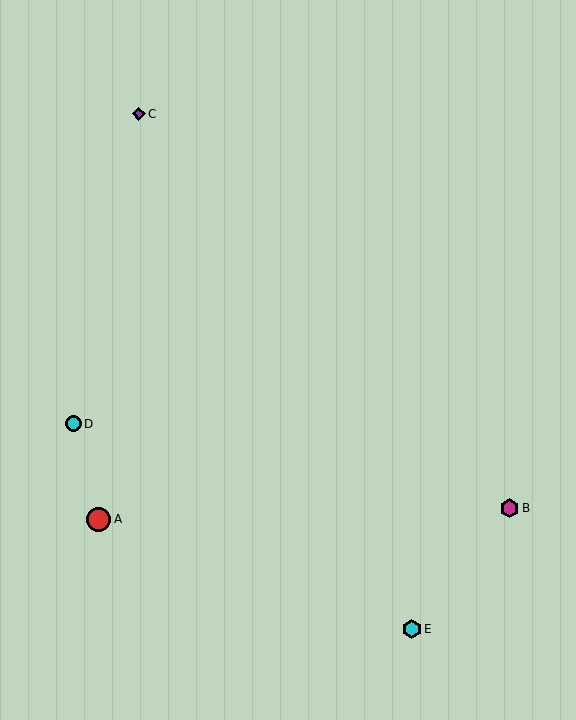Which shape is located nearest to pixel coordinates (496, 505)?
The magenta hexagon (labeled B) at (509, 508) is nearest to that location.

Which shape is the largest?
The red circle (labeled A) is the largest.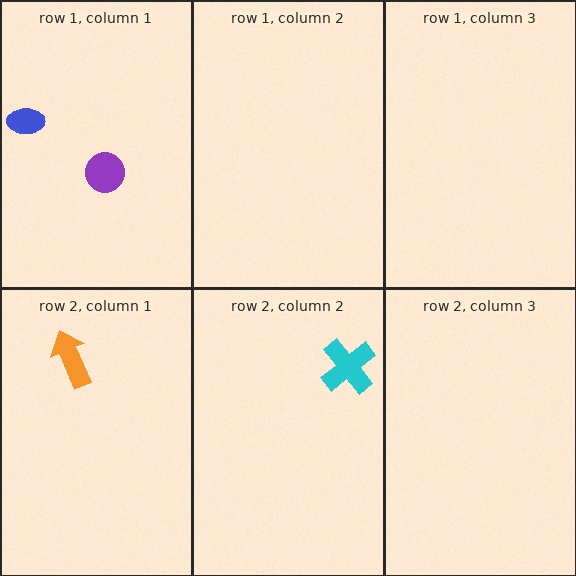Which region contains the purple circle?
The row 1, column 1 region.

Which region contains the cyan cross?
The row 2, column 2 region.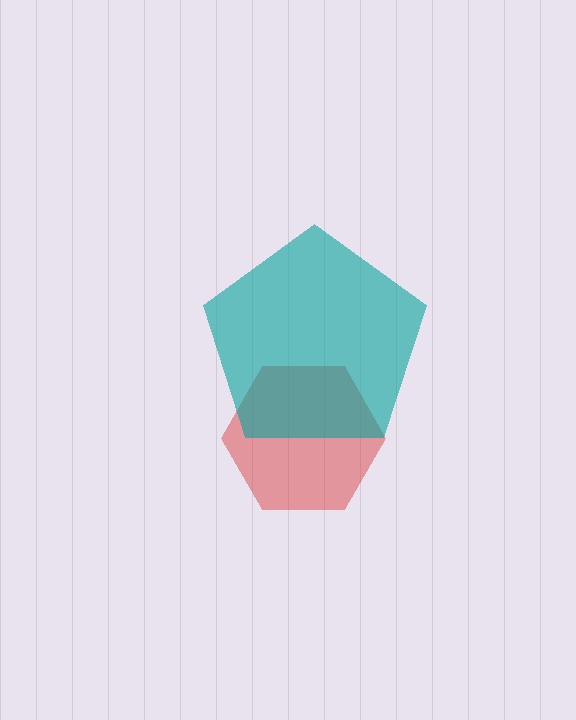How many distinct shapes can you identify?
There are 2 distinct shapes: a red hexagon, a teal pentagon.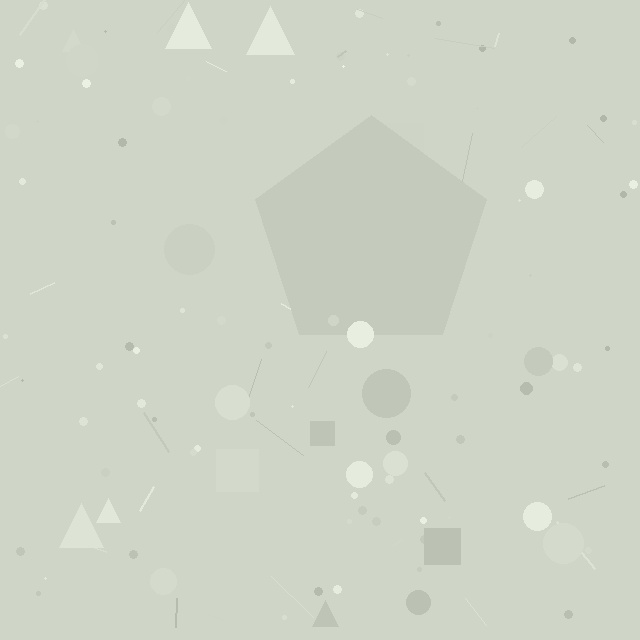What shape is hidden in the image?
A pentagon is hidden in the image.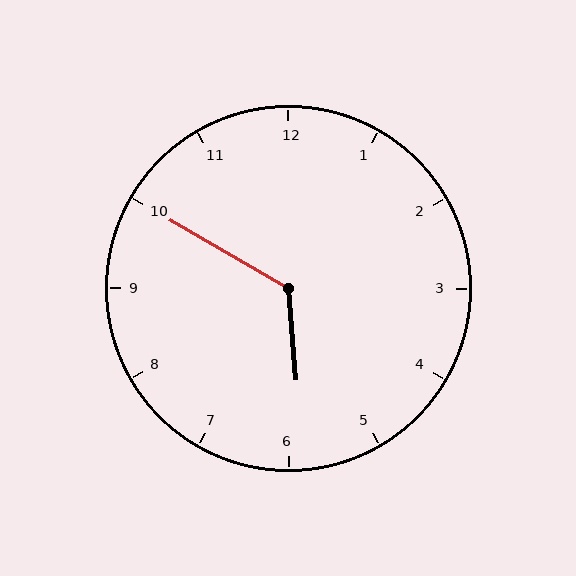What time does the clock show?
5:50.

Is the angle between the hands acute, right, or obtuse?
It is obtuse.